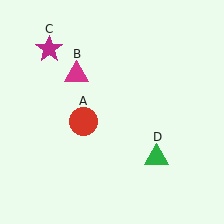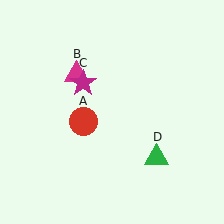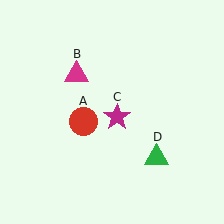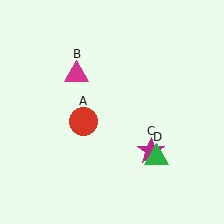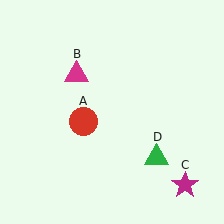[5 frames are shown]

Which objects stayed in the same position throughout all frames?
Red circle (object A) and magenta triangle (object B) and green triangle (object D) remained stationary.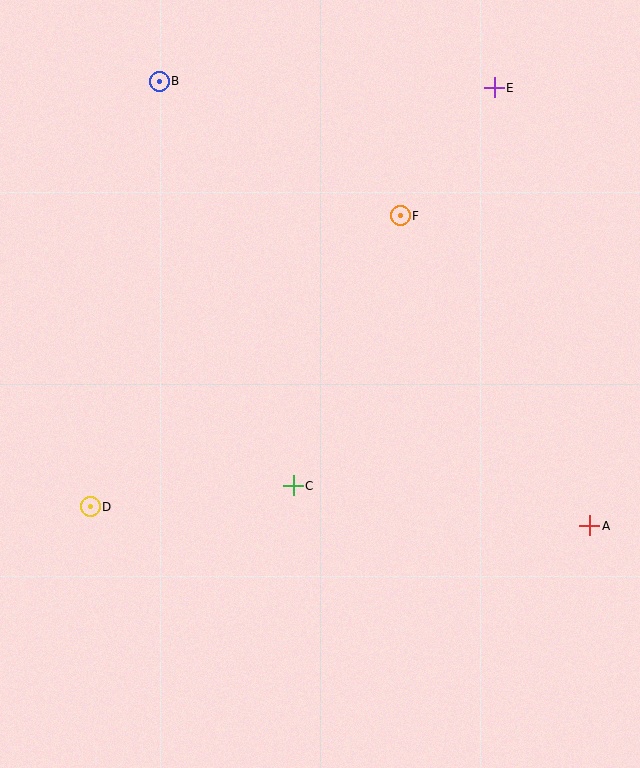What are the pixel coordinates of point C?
Point C is at (293, 486).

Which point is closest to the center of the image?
Point C at (293, 486) is closest to the center.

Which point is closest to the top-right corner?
Point E is closest to the top-right corner.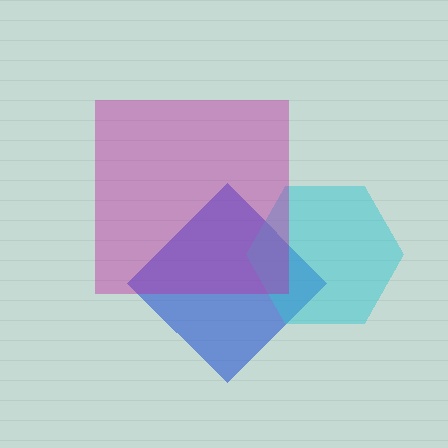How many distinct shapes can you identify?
There are 3 distinct shapes: a blue diamond, a cyan hexagon, a magenta square.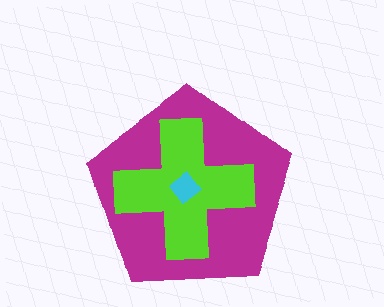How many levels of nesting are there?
3.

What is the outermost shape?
The magenta pentagon.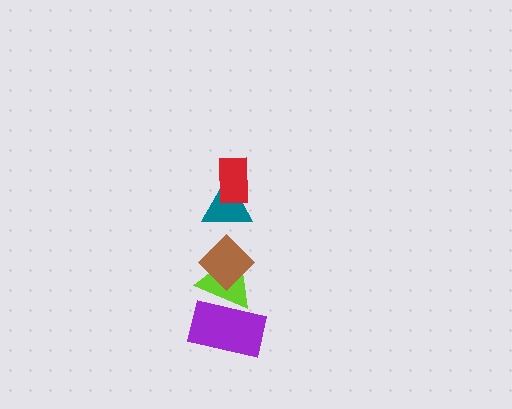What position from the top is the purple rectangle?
The purple rectangle is 5th from the top.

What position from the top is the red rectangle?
The red rectangle is 1st from the top.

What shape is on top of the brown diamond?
The teal triangle is on top of the brown diamond.